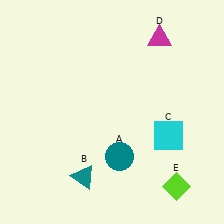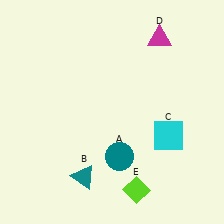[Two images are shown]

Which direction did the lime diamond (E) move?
The lime diamond (E) moved left.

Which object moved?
The lime diamond (E) moved left.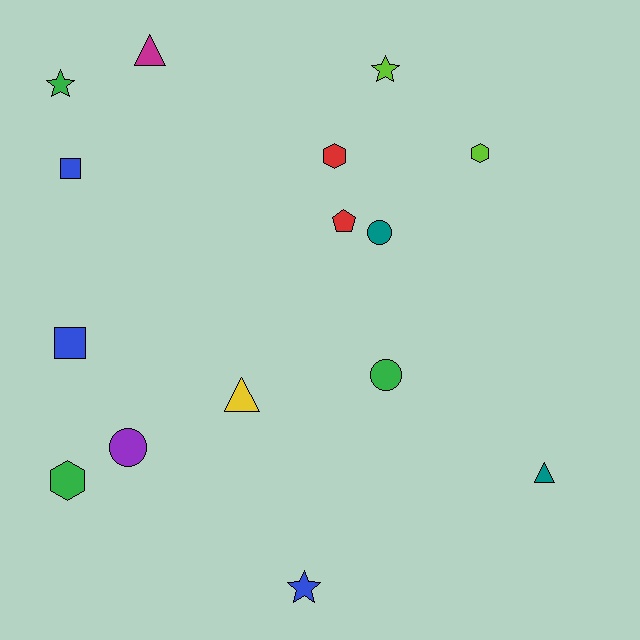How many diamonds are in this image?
There are no diamonds.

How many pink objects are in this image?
There are no pink objects.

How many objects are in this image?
There are 15 objects.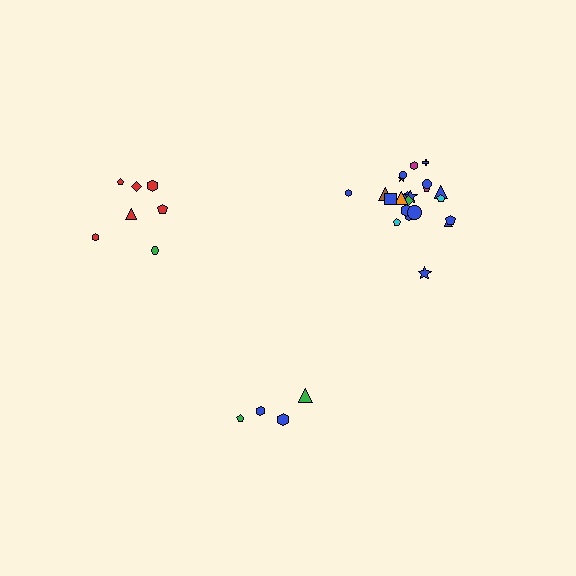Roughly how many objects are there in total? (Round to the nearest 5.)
Roughly 35 objects in total.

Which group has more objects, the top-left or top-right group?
The top-right group.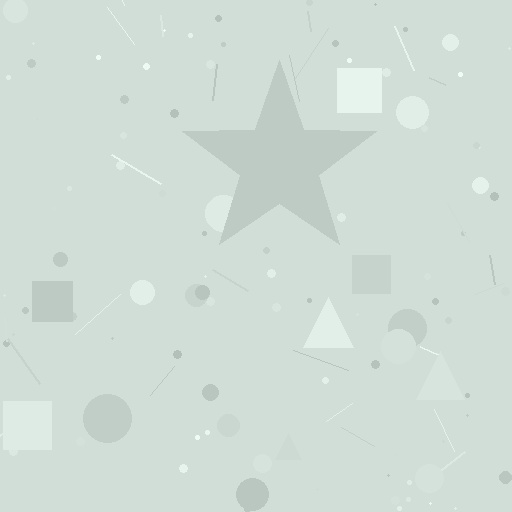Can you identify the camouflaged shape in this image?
The camouflaged shape is a star.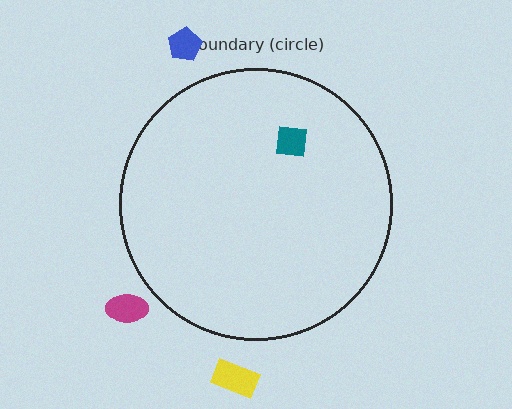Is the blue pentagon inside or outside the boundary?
Outside.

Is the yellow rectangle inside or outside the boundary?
Outside.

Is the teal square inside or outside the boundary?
Inside.